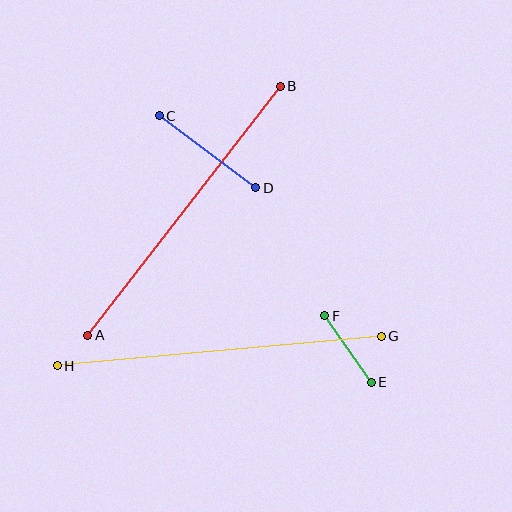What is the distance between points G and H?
The distance is approximately 325 pixels.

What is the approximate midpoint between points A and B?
The midpoint is at approximately (184, 211) pixels.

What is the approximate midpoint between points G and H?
The midpoint is at approximately (219, 351) pixels.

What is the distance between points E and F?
The distance is approximately 81 pixels.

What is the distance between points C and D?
The distance is approximately 120 pixels.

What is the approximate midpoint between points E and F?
The midpoint is at approximately (348, 349) pixels.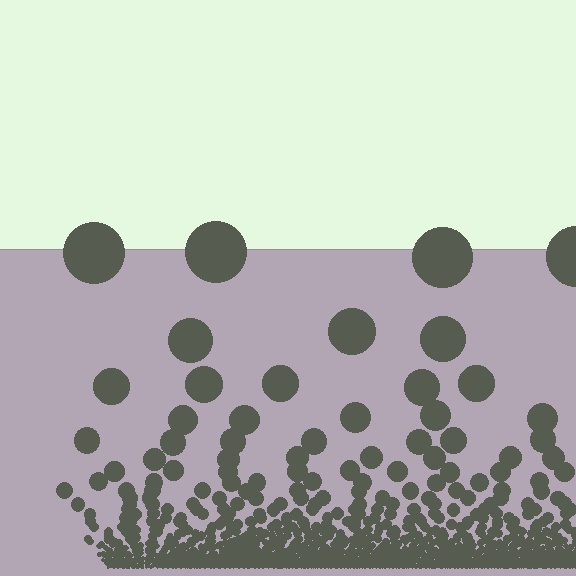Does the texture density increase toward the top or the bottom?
Density increases toward the bottom.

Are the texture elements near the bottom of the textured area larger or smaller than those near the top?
Smaller. The gradient is inverted — elements near the bottom are smaller and denser.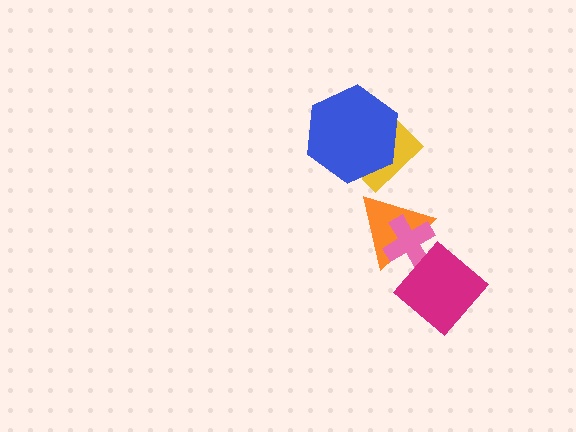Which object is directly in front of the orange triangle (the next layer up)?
The pink cross is directly in front of the orange triangle.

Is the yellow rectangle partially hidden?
Yes, it is partially covered by another shape.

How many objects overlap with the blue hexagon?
1 object overlaps with the blue hexagon.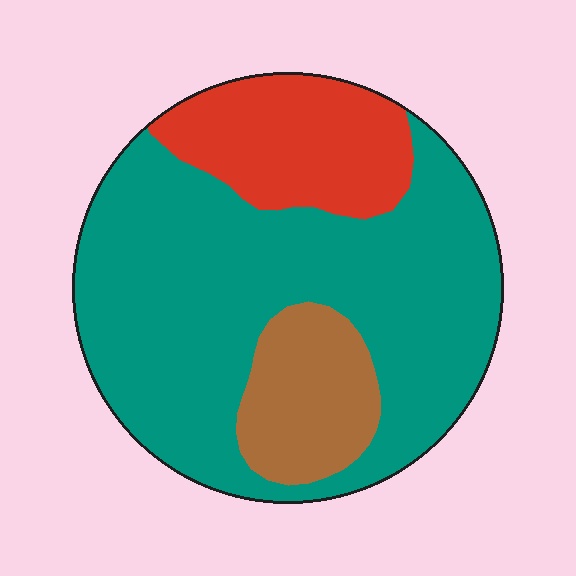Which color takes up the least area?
Brown, at roughly 15%.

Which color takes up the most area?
Teal, at roughly 65%.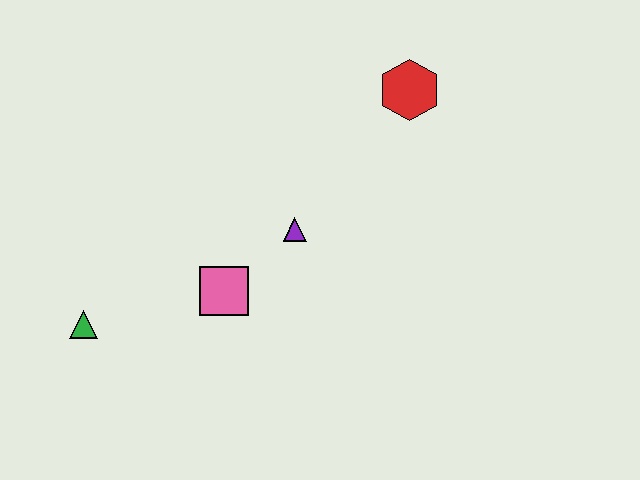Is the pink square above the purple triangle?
No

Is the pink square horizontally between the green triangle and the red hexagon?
Yes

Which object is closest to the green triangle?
The pink square is closest to the green triangle.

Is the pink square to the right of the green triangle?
Yes